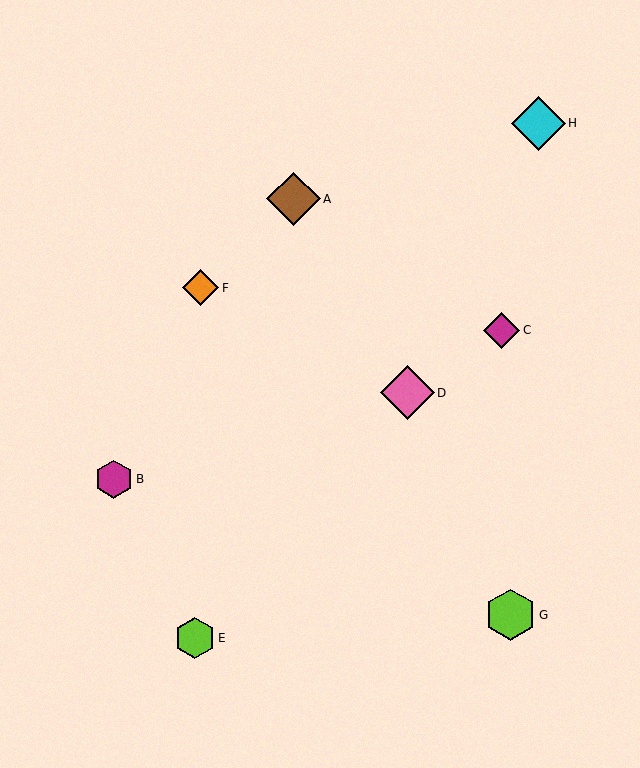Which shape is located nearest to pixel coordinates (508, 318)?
The magenta diamond (labeled C) at (502, 330) is nearest to that location.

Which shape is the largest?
The pink diamond (labeled D) is the largest.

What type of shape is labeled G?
Shape G is a lime hexagon.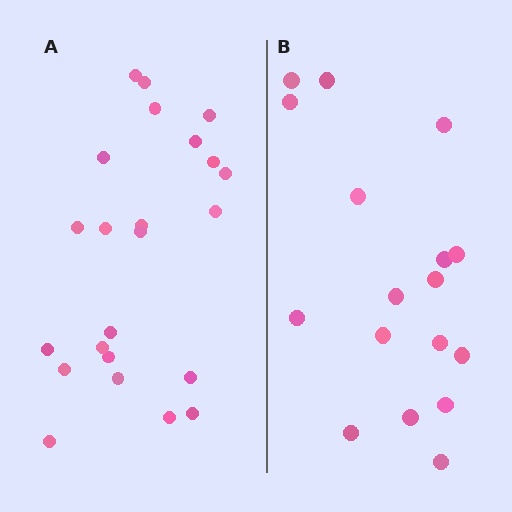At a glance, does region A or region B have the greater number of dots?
Region A (the left region) has more dots.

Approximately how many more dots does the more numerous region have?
Region A has about 6 more dots than region B.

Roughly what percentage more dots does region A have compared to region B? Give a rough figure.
About 35% more.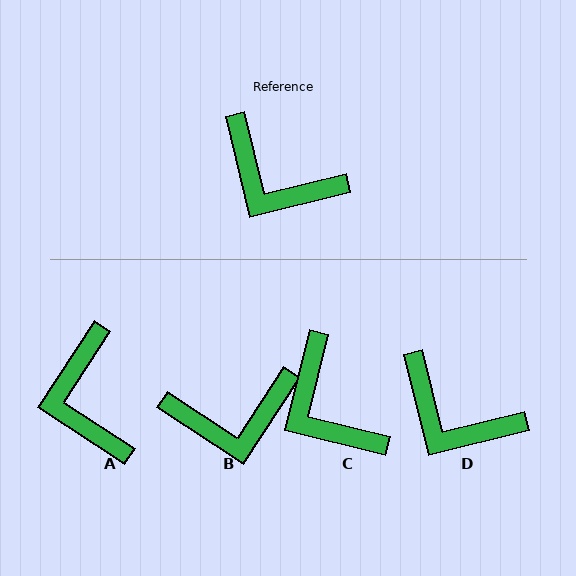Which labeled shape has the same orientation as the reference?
D.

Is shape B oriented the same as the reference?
No, it is off by about 43 degrees.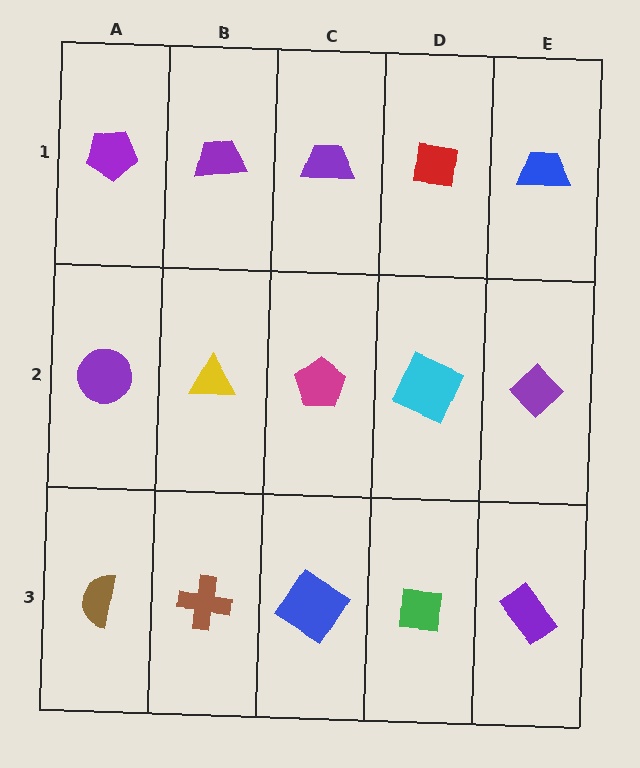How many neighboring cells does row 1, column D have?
3.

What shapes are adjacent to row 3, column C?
A magenta pentagon (row 2, column C), a brown cross (row 3, column B), a green square (row 3, column D).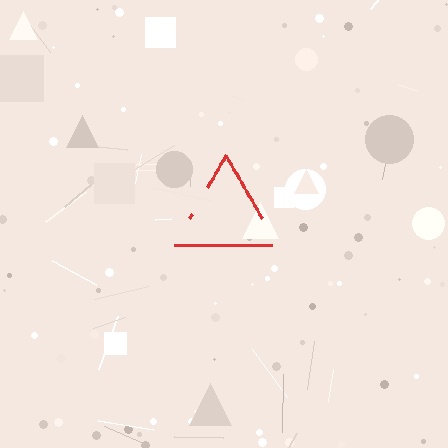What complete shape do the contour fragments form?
The contour fragments form a triangle.